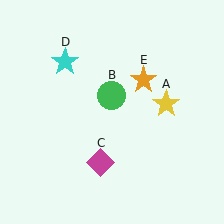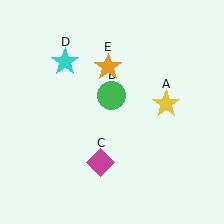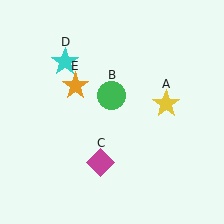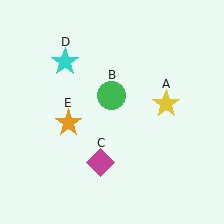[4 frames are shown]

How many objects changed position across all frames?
1 object changed position: orange star (object E).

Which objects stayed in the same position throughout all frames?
Yellow star (object A) and green circle (object B) and magenta diamond (object C) and cyan star (object D) remained stationary.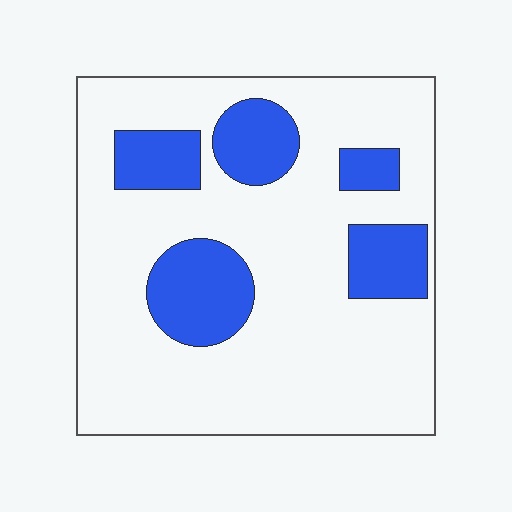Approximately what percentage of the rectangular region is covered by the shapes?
Approximately 25%.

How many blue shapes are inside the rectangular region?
5.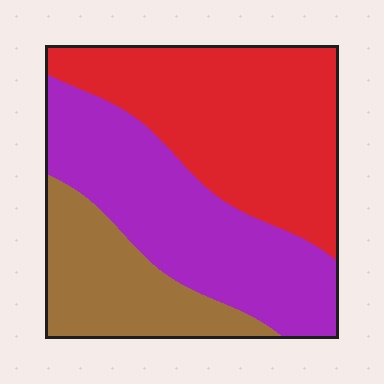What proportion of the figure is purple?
Purple covers about 35% of the figure.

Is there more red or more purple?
Red.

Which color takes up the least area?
Brown, at roughly 20%.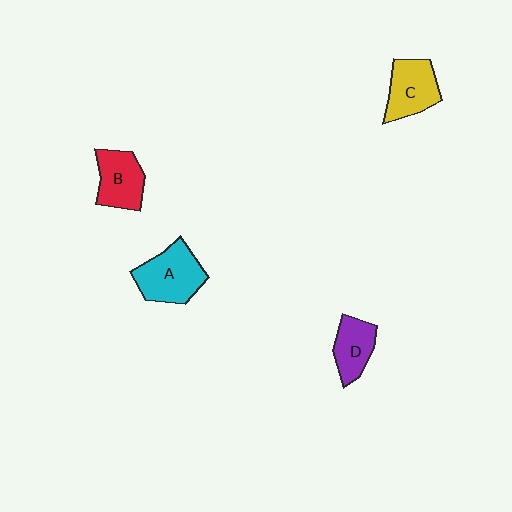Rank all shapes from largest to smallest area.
From largest to smallest: A (cyan), C (yellow), B (red), D (purple).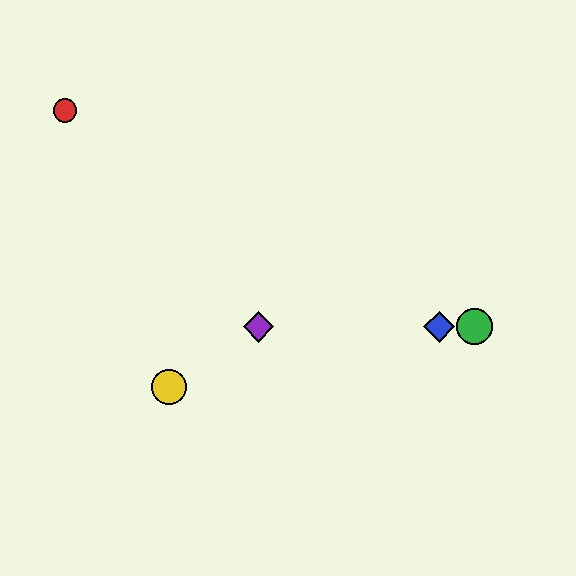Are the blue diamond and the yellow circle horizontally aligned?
No, the blue diamond is at y≈327 and the yellow circle is at y≈387.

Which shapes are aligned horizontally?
The blue diamond, the green circle, the purple diamond are aligned horizontally.